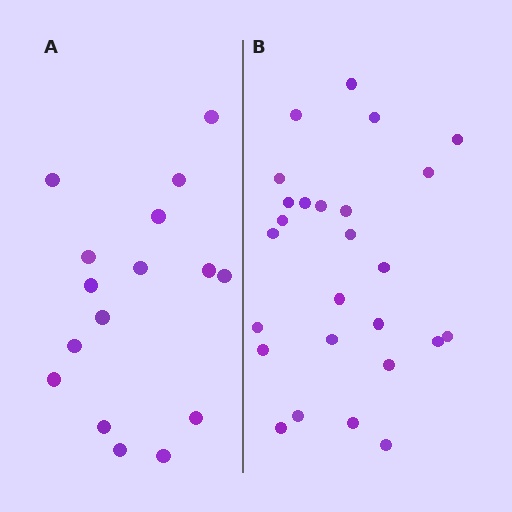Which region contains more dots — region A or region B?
Region B (the right region) has more dots.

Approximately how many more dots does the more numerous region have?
Region B has roughly 10 or so more dots than region A.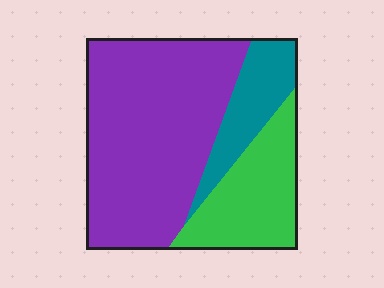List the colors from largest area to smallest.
From largest to smallest: purple, green, teal.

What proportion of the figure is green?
Green takes up about one quarter (1/4) of the figure.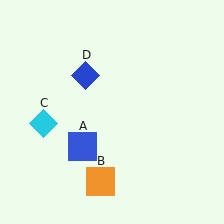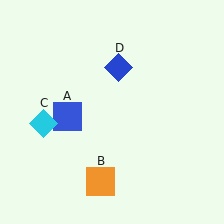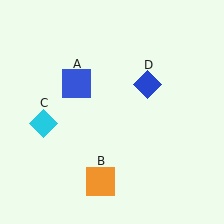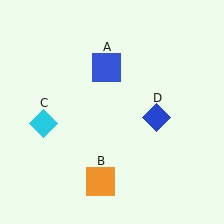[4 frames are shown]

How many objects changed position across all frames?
2 objects changed position: blue square (object A), blue diamond (object D).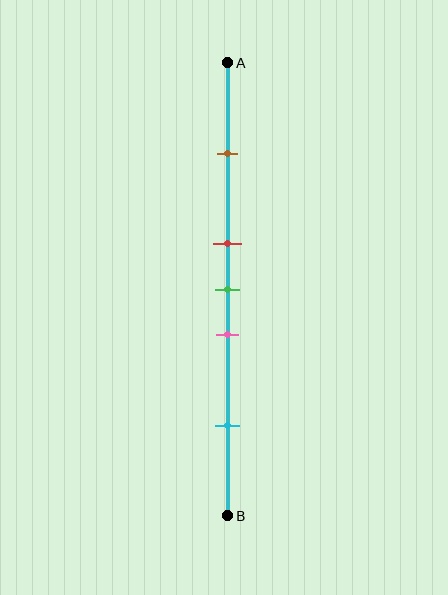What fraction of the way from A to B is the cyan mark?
The cyan mark is approximately 80% (0.8) of the way from A to B.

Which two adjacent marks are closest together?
The red and green marks are the closest adjacent pair.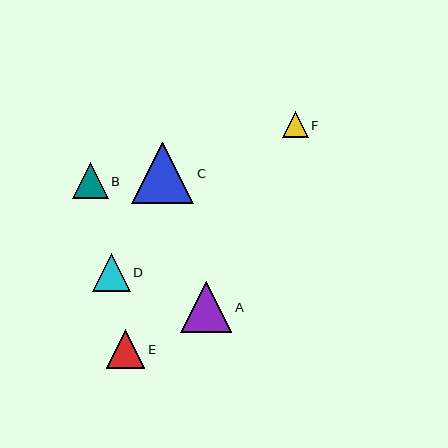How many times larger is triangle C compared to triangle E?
Triangle C is approximately 1.6 times the size of triangle E.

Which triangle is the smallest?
Triangle F is the smallest with a size of approximately 26 pixels.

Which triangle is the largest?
Triangle C is the largest with a size of approximately 62 pixels.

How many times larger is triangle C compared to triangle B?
Triangle C is approximately 1.7 times the size of triangle B.